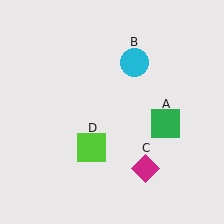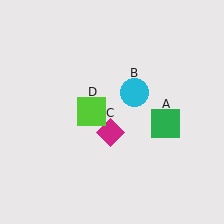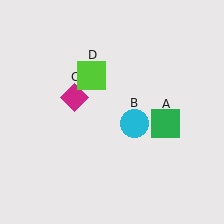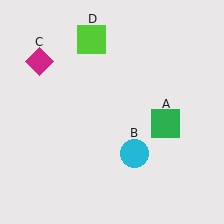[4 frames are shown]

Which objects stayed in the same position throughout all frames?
Green square (object A) remained stationary.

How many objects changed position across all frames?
3 objects changed position: cyan circle (object B), magenta diamond (object C), lime square (object D).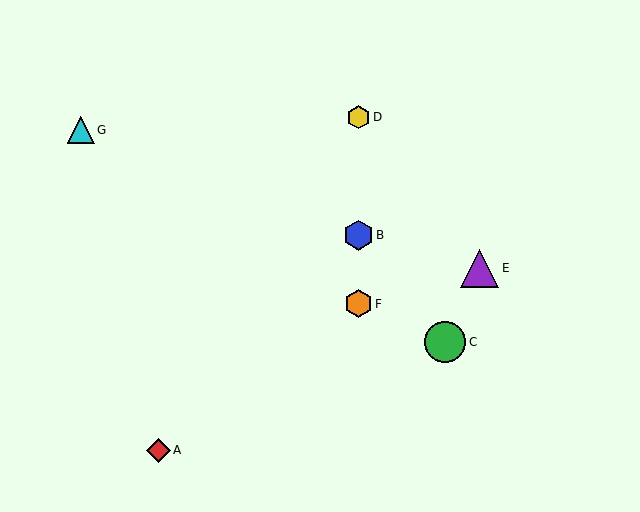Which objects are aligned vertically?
Objects B, D, F are aligned vertically.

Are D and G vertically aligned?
No, D is at x≈358 and G is at x≈81.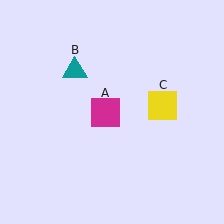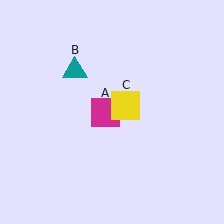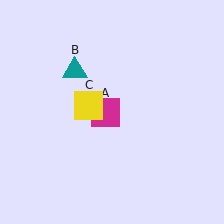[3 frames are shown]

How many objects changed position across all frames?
1 object changed position: yellow square (object C).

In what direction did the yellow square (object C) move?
The yellow square (object C) moved left.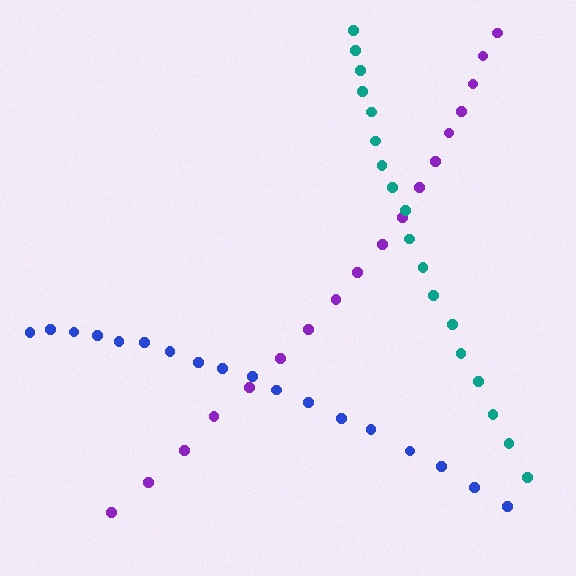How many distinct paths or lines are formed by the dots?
There are 3 distinct paths.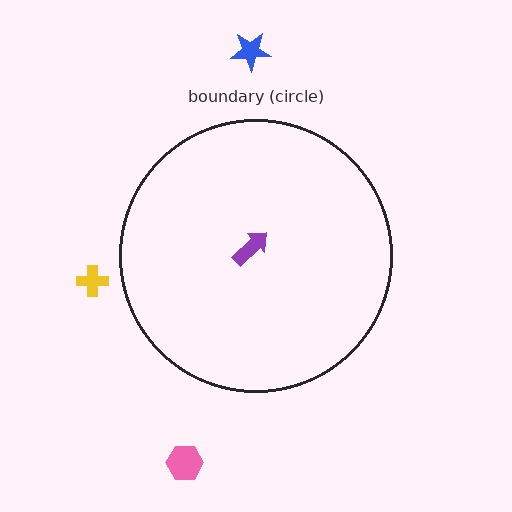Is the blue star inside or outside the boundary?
Outside.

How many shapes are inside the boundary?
1 inside, 3 outside.